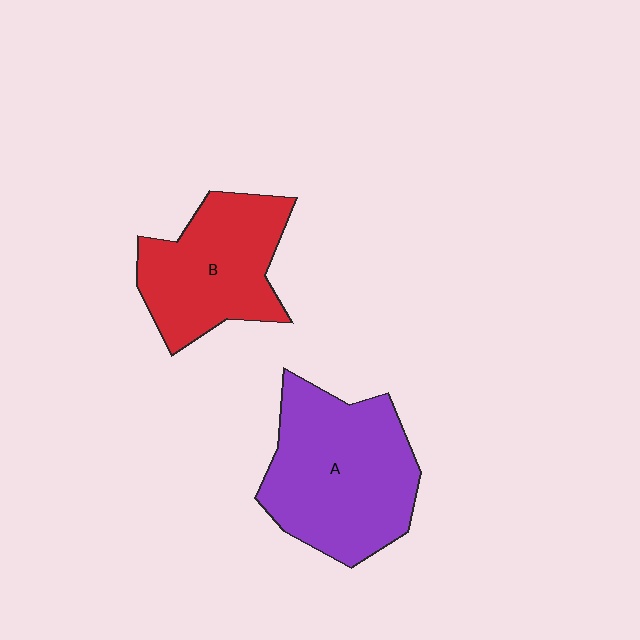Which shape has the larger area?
Shape A (purple).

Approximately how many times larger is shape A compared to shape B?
Approximately 1.3 times.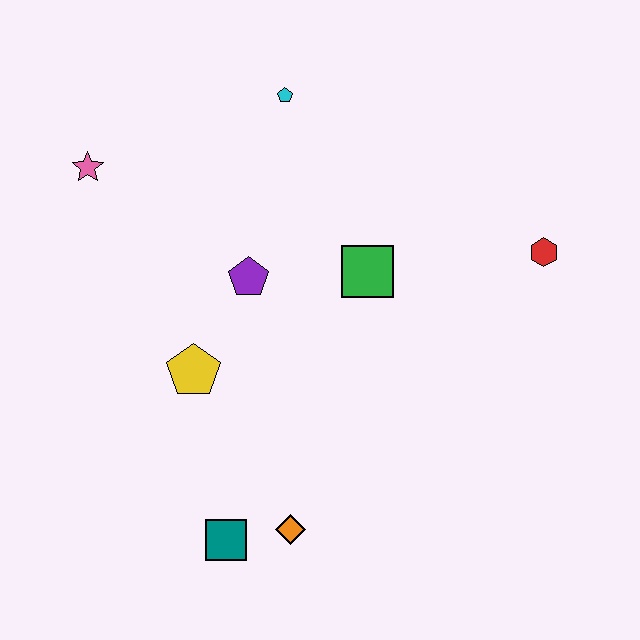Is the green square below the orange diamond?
No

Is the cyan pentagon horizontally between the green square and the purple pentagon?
Yes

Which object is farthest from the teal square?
The cyan pentagon is farthest from the teal square.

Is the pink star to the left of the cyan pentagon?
Yes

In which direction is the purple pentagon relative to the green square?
The purple pentagon is to the left of the green square.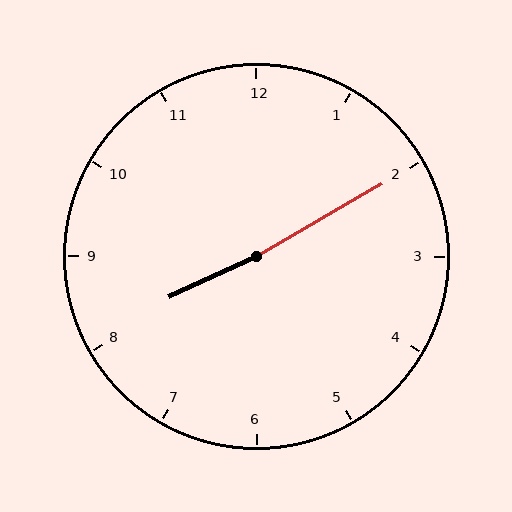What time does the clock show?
8:10.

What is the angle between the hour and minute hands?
Approximately 175 degrees.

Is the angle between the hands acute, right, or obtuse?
It is obtuse.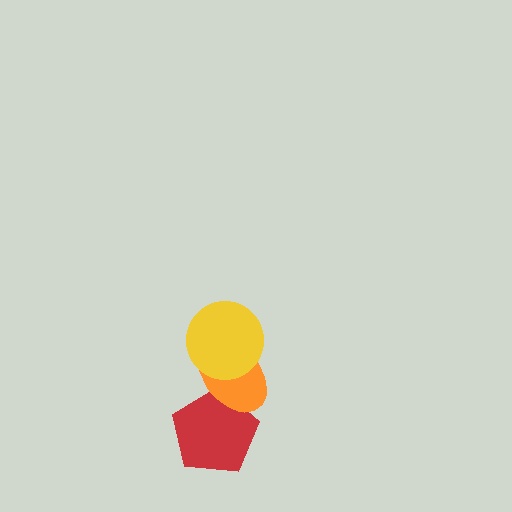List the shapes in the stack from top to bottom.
From top to bottom: the yellow circle, the orange ellipse, the red pentagon.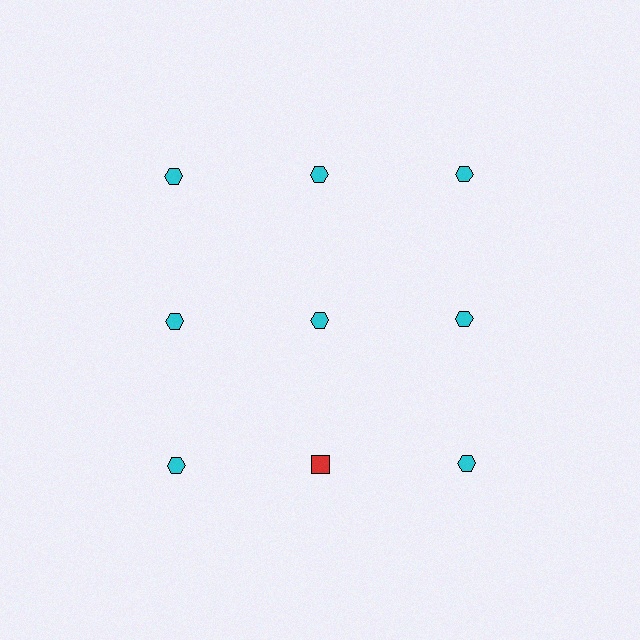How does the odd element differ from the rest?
It differs in both color (red instead of cyan) and shape (square instead of hexagon).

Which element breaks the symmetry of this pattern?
The red square in the third row, second from left column breaks the symmetry. All other shapes are cyan hexagons.